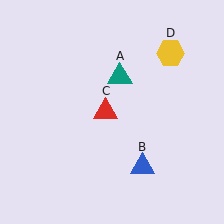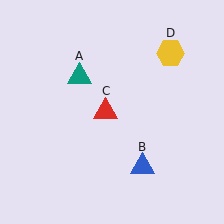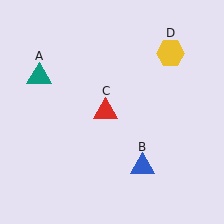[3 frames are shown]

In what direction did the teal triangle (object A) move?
The teal triangle (object A) moved left.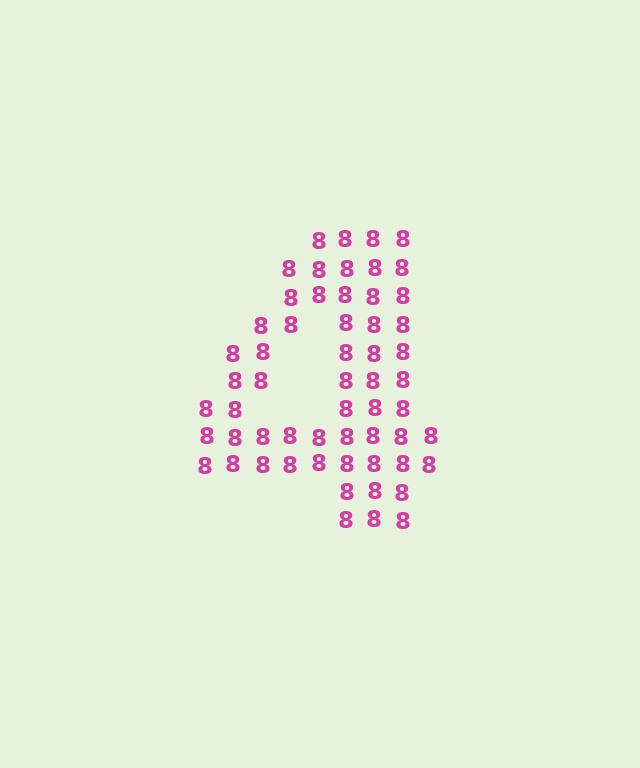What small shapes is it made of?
It is made of small digit 8's.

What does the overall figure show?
The overall figure shows the digit 4.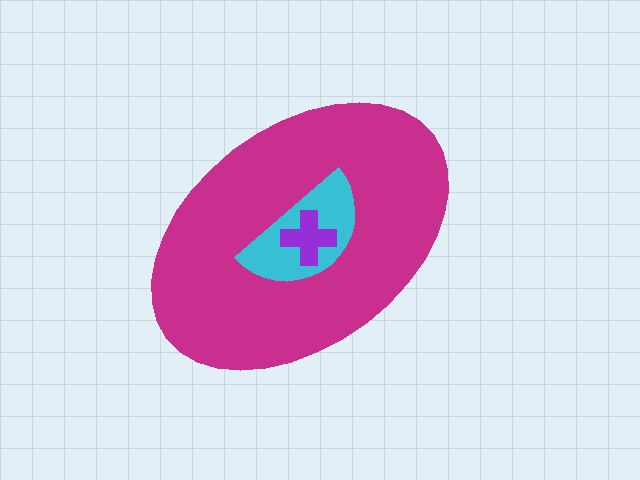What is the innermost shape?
The purple cross.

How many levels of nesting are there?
3.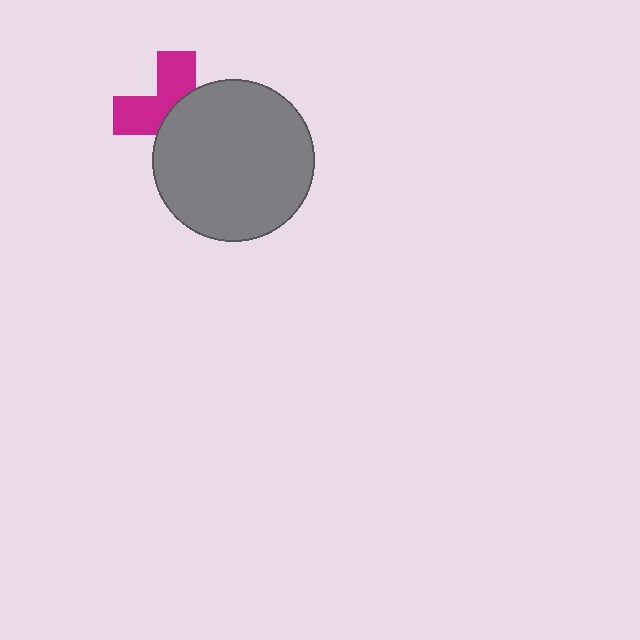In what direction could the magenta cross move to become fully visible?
The magenta cross could move toward the upper-left. That would shift it out from behind the gray circle entirely.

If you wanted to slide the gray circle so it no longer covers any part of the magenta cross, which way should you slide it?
Slide it toward the lower-right — that is the most direct way to separate the two shapes.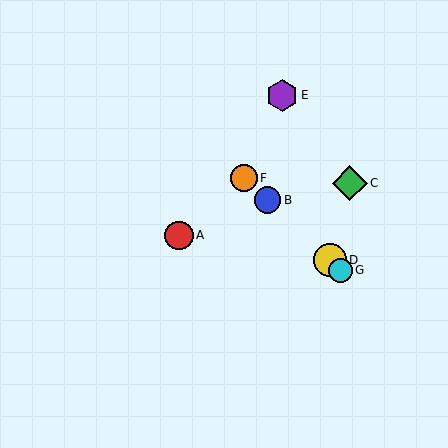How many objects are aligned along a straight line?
4 objects (B, D, F, G) are aligned along a straight line.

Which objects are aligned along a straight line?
Objects B, D, F, G are aligned along a straight line.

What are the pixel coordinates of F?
Object F is at (244, 178).